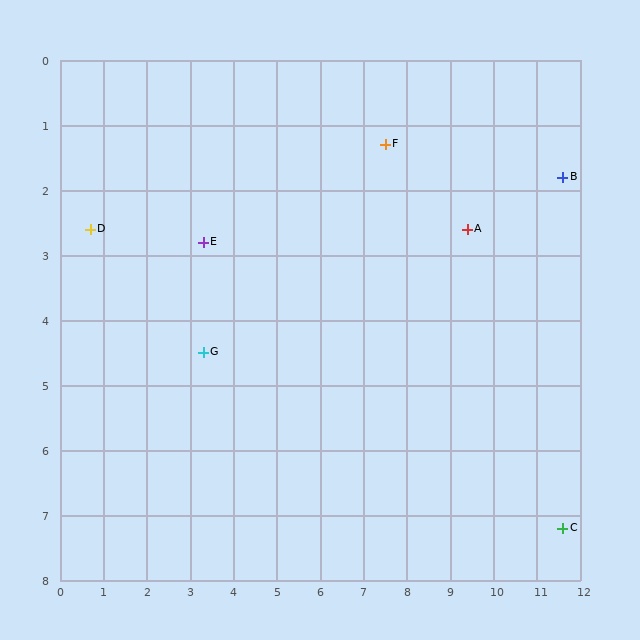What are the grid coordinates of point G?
Point G is at approximately (3.3, 4.5).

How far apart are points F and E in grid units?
Points F and E are about 4.5 grid units apart.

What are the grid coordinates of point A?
Point A is at approximately (9.4, 2.6).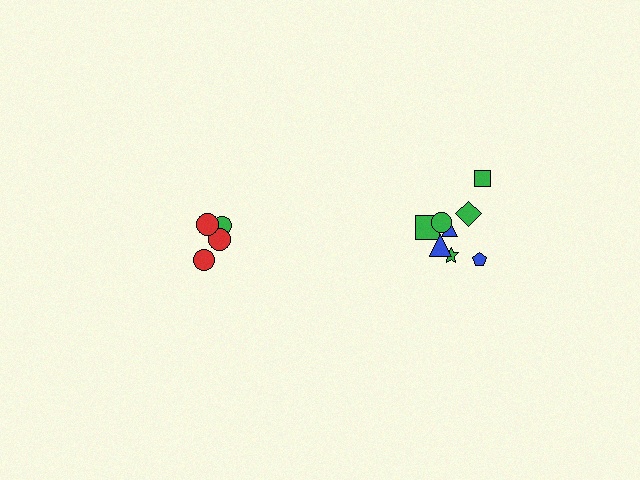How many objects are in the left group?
There are 4 objects.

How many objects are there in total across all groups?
There are 12 objects.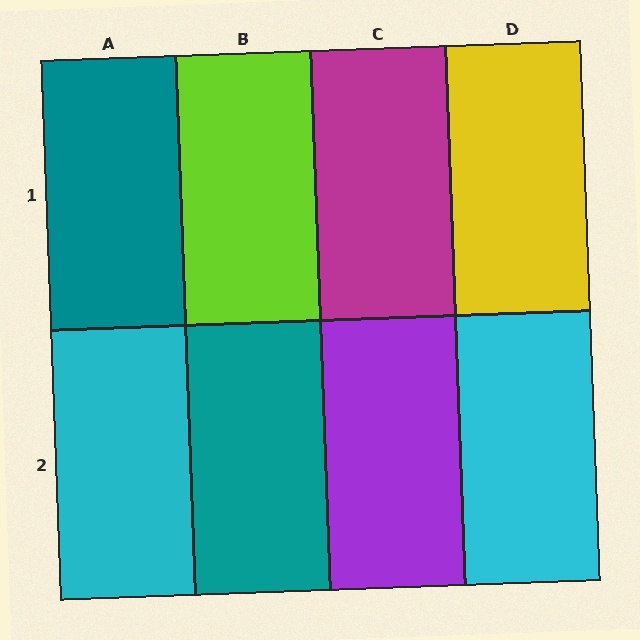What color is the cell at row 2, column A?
Cyan.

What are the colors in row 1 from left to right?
Teal, lime, magenta, yellow.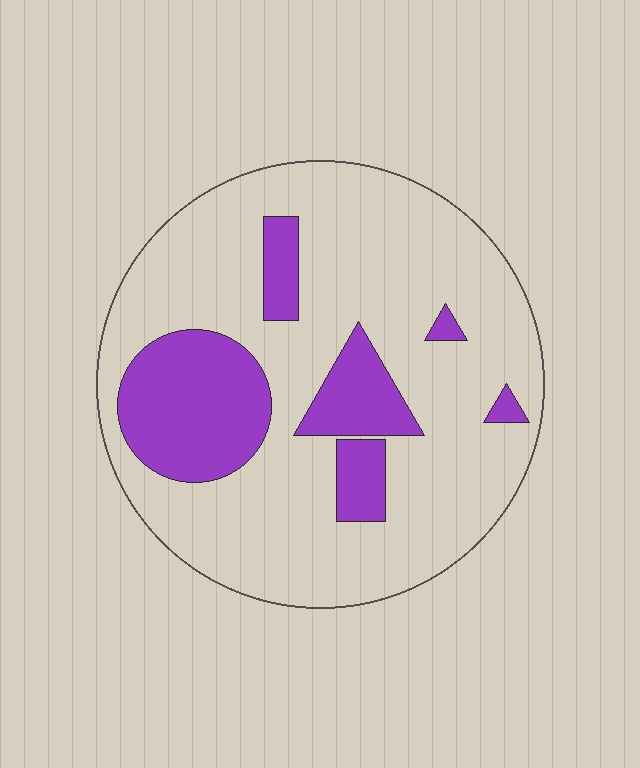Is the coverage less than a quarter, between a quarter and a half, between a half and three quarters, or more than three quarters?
Less than a quarter.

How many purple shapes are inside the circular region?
6.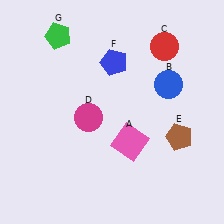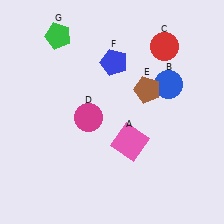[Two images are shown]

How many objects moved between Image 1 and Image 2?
1 object moved between the two images.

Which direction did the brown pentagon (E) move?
The brown pentagon (E) moved up.